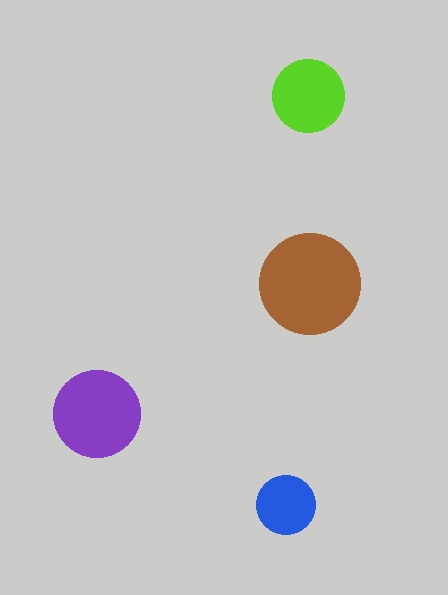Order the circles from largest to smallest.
the brown one, the purple one, the lime one, the blue one.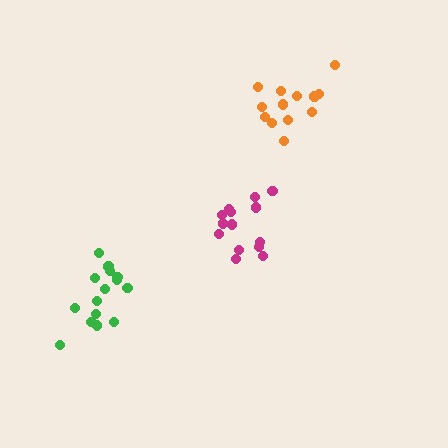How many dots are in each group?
Group 1: 15 dots, Group 2: 13 dots, Group 3: 14 dots (42 total).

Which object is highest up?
The orange cluster is topmost.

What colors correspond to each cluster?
The clusters are colored: green, orange, magenta.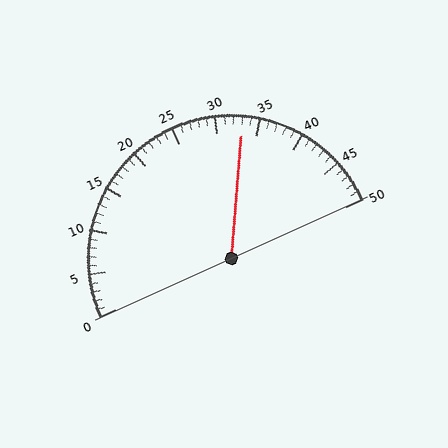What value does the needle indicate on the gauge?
The needle indicates approximately 33.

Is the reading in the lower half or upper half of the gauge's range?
The reading is in the upper half of the range (0 to 50).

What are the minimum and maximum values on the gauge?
The gauge ranges from 0 to 50.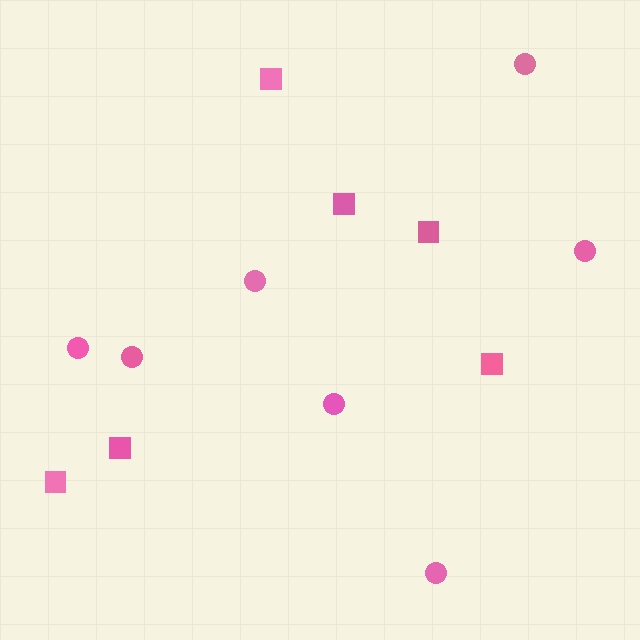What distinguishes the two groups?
There are 2 groups: one group of squares (6) and one group of circles (7).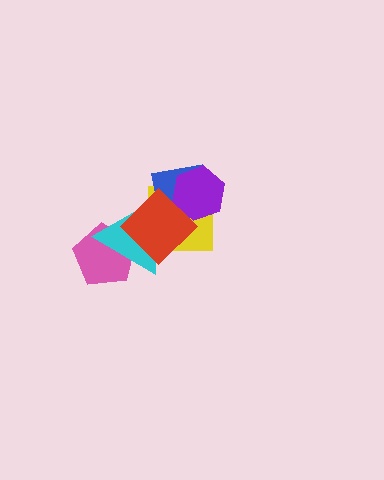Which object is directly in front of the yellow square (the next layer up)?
The cyan triangle is directly in front of the yellow square.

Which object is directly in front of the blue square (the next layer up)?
The purple hexagon is directly in front of the blue square.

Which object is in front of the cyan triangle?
The red diamond is in front of the cyan triangle.